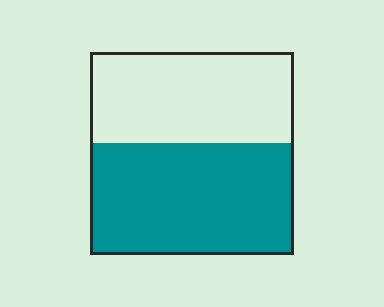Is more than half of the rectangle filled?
Yes.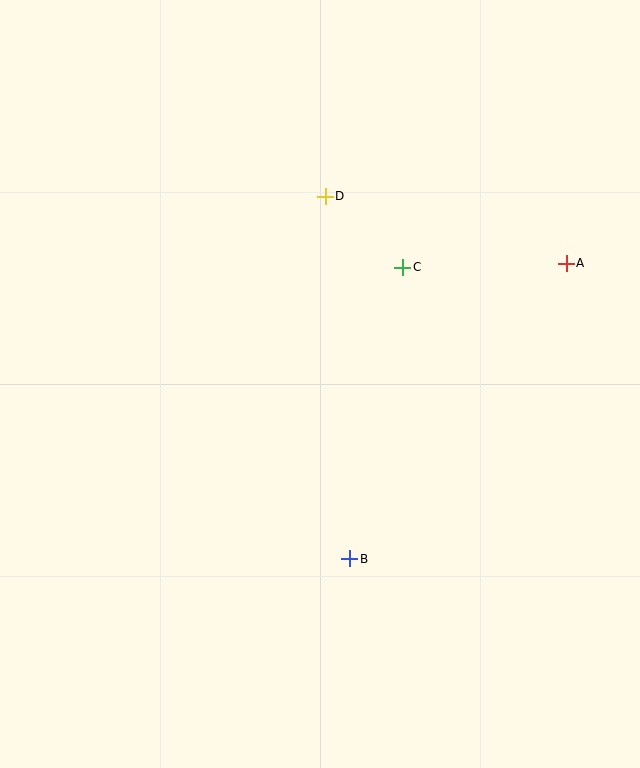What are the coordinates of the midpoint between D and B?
The midpoint between D and B is at (338, 378).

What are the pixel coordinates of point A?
Point A is at (566, 263).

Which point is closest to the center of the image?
Point C at (403, 267) is closest to the center.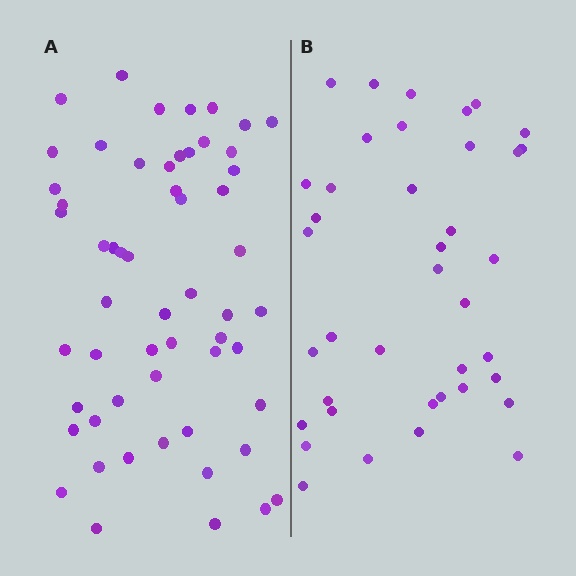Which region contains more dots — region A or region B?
Region A (the left region) has more dots.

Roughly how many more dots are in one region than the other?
Region A has approximately 15 more dots than region B.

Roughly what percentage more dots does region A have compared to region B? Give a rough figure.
About 45% more.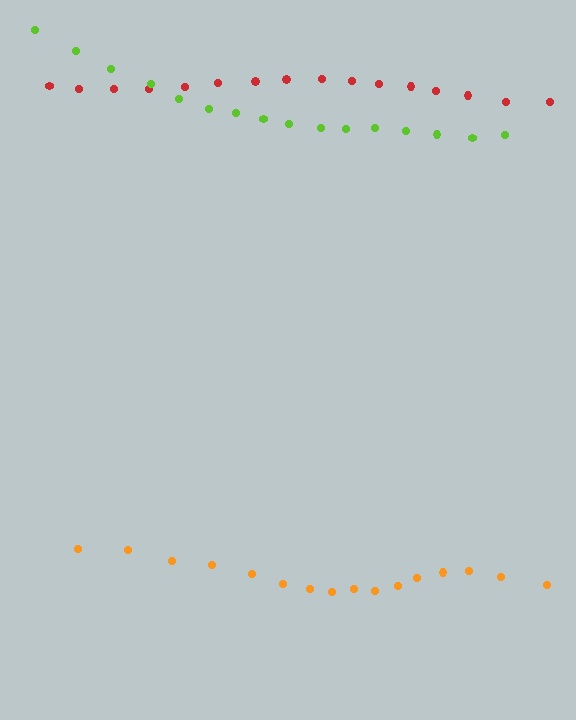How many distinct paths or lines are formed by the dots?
There are 3 distinct paths.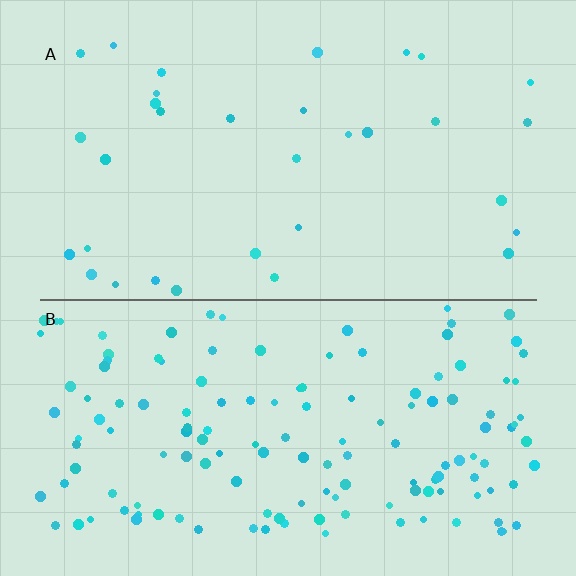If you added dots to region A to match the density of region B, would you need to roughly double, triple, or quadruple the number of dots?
Approximately quadruple.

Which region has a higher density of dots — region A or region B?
B (the bottom).